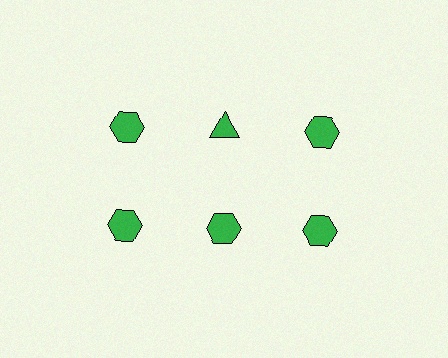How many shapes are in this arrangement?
There are 6 shapes arranged in a grid pattern.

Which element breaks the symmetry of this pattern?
The green triangle in the top row, second from left column breaks the symmetry. All other shapes are green hexagons.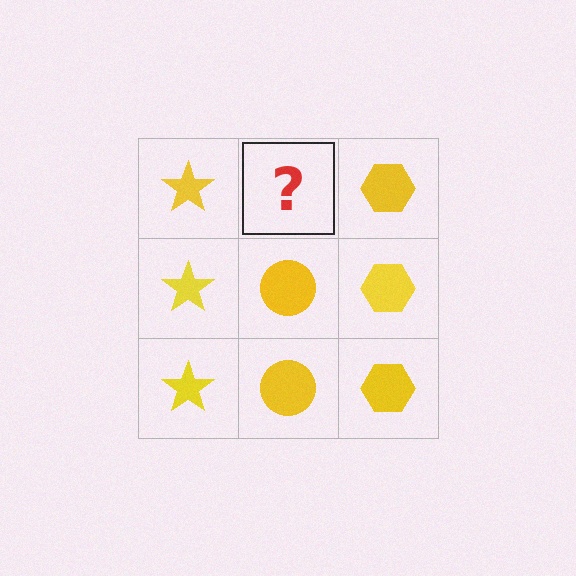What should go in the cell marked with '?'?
The missing cell should contain a yellow circle.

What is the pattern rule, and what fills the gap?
The rule is that each column has a consistent shape. The gap should be filled with a yellow circle.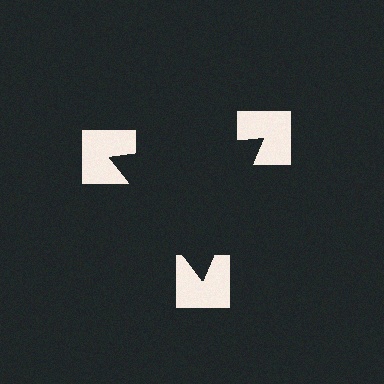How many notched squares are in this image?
There are 3 — one at each vertex of the illusory triangle.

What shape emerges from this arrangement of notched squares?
An illusory triangle — its edges are inferred from the aligned wedge cuts in the notched squares, not physically drawn.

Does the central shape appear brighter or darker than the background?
It typically appears slightly darker than the background, even though no actual brightness change is drawn.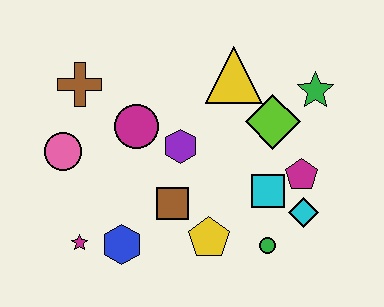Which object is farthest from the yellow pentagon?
The brown cross is farthest from the yellow pentagon.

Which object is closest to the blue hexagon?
The magenta star is closest to the blue hexagon.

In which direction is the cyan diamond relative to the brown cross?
The cyan diamond is to the right of the brown cross.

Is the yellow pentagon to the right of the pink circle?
Yes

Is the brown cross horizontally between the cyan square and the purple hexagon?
No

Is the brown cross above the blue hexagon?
Yes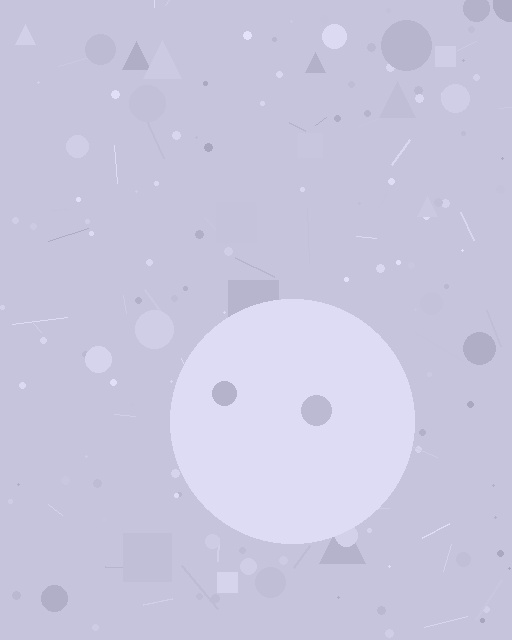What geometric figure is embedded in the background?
A circle is embedded in the background.